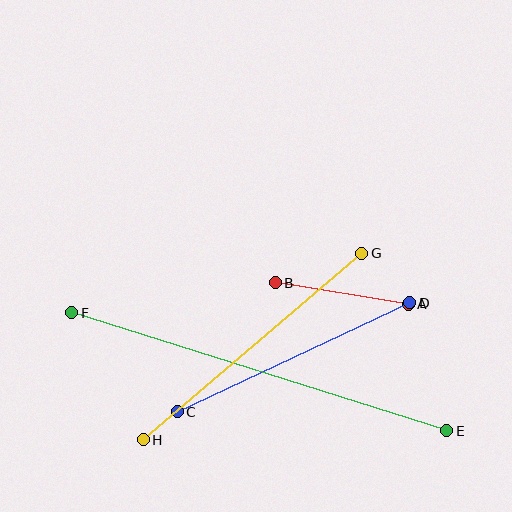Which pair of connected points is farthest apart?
Points E and F are farthest apart.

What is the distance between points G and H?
The distance is approximately 288 pixels.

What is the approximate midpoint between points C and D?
The midpoint is at approximately (293, 357) pixels.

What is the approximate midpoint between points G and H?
The midpoint is at approximately (253, 347) pixels.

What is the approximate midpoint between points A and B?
The midpoint is at approximately (342, 294) pixels.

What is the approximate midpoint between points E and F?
The midpoint is at approximately (259, 372) pixels.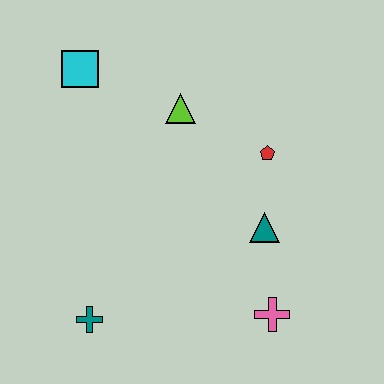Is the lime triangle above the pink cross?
Yes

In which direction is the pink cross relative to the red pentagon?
The pink cross is below the red pentagon.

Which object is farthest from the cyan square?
The pink cross is farthest from the cyan square.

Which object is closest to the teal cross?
The pink cross is closest to the teal cross.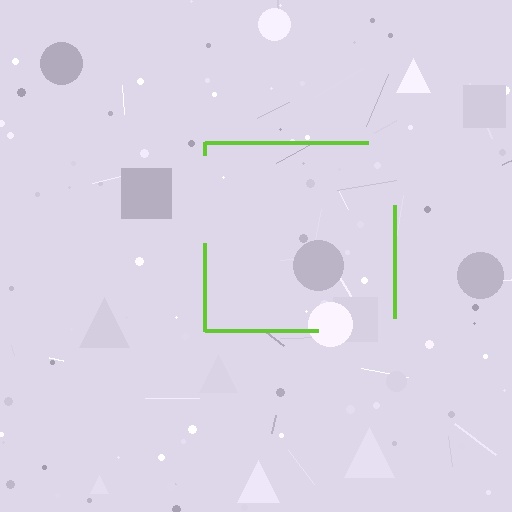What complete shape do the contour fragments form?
The contour fragments form a square.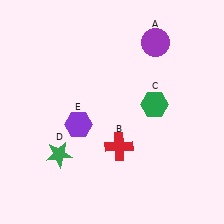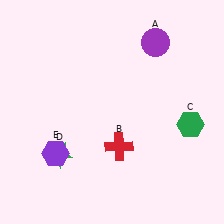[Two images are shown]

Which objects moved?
The objects that moved are: the green hexagon (C), the purple hexagon (E).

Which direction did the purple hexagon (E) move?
The purple hexagon (E) moved down.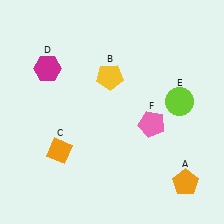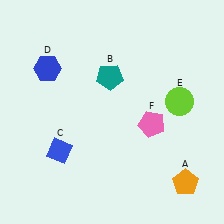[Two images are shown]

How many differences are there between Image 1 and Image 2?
There are 3 differences between the two images.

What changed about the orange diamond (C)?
In Image 1, C is orange. In Image 2, it changed to blue.